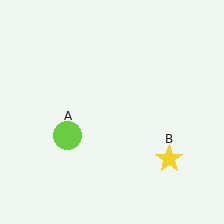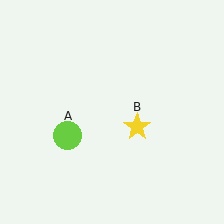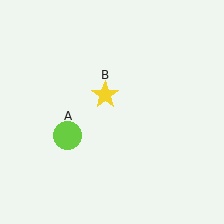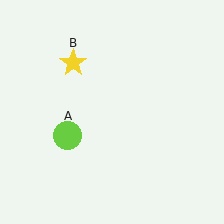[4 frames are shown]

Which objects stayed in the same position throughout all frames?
Lime circle (object A) remained stationary.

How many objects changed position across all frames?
1 object changed position: yellow star (object B).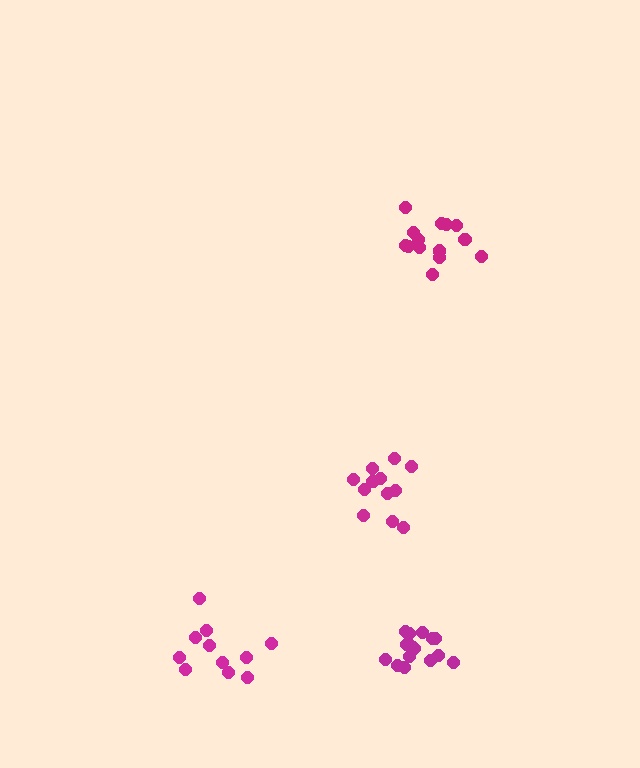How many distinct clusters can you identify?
There are 4 distinct clusters.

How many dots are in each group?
Group 1: 12 dots, Group 2: 17 dots, Group 3: 11 dots, Group 4: 15 dots (55 total).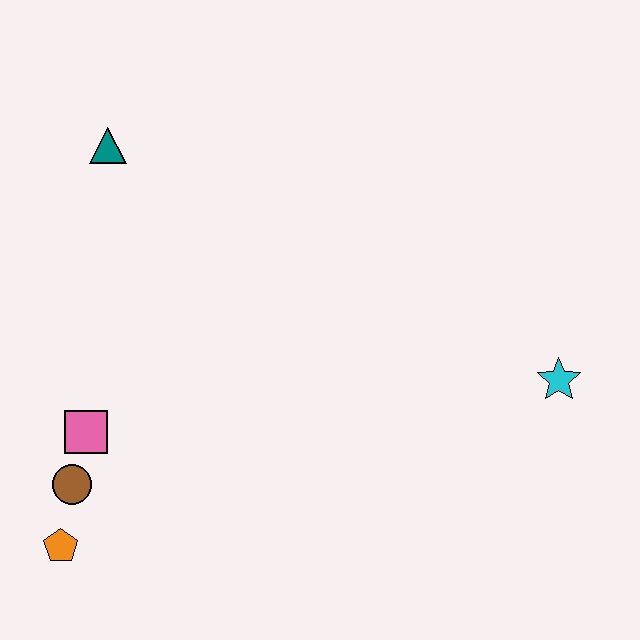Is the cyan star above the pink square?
Yes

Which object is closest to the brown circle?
The pink square is closest to the brown circle.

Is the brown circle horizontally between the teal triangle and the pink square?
No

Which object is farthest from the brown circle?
The cyan star is farthest from the brown circle.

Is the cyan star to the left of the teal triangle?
No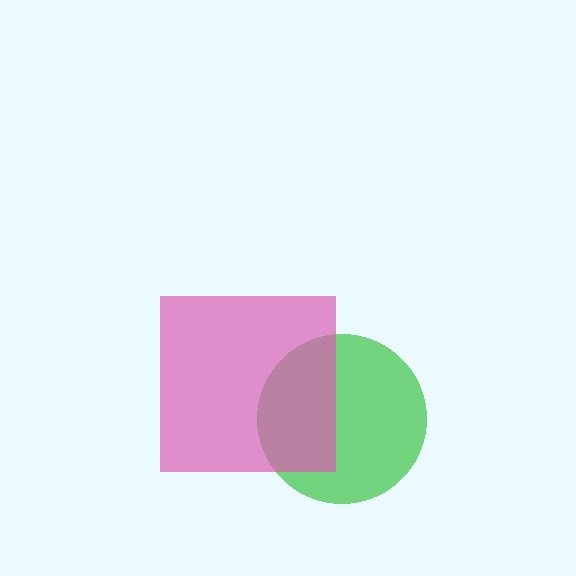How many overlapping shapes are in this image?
There are 2 overlapping shapes in the image.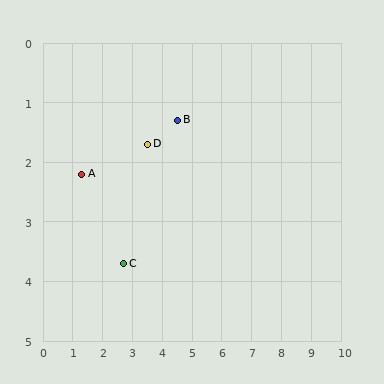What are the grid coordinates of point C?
Point C is at approximately (2.7, 3.7).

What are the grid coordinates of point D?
Point D is at approximately (3.5, 1.7).